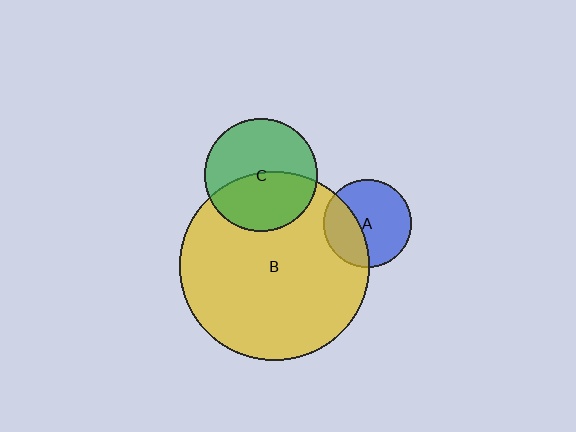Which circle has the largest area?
Circle B (yellow).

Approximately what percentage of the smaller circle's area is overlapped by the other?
Approximately 35%.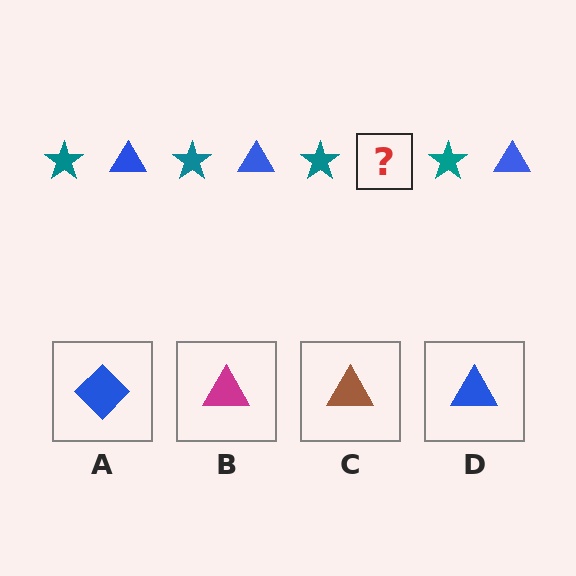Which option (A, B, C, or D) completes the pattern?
D.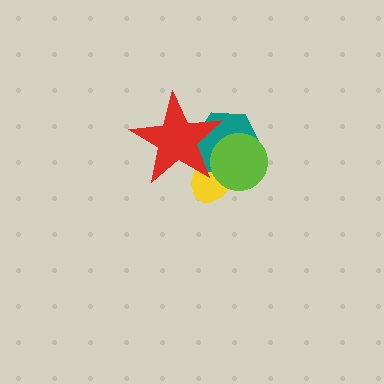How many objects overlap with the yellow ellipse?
3 objects overlap with the yellow ellipse.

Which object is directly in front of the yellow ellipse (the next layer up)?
The teal hexagon is directly in front of the yellow ellipse.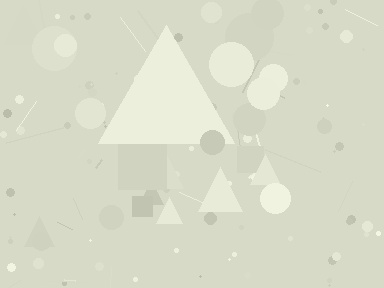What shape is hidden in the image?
A triangle is hidden in the image.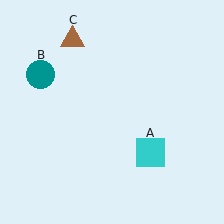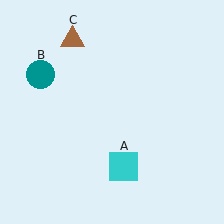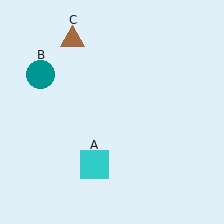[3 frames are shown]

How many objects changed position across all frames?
1 object changed position: cyan square (object A).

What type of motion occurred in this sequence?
The cyan square (object A) rotated clockwise around the center of the scene.